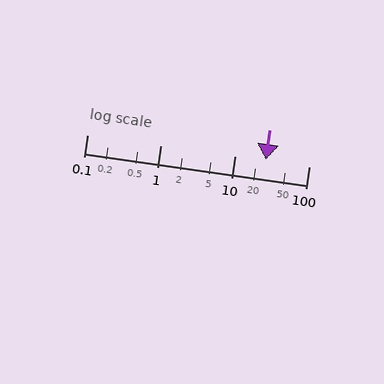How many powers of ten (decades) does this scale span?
The scale spans 3 decades, from 0.1 to 100.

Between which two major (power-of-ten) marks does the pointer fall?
The pointer is between 10 and 100.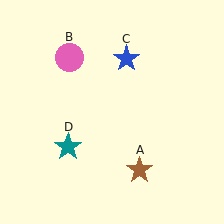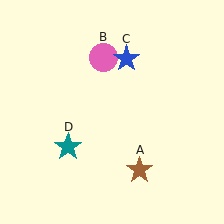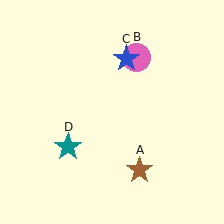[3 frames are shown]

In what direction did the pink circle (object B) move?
The pink circle (object B) moved right.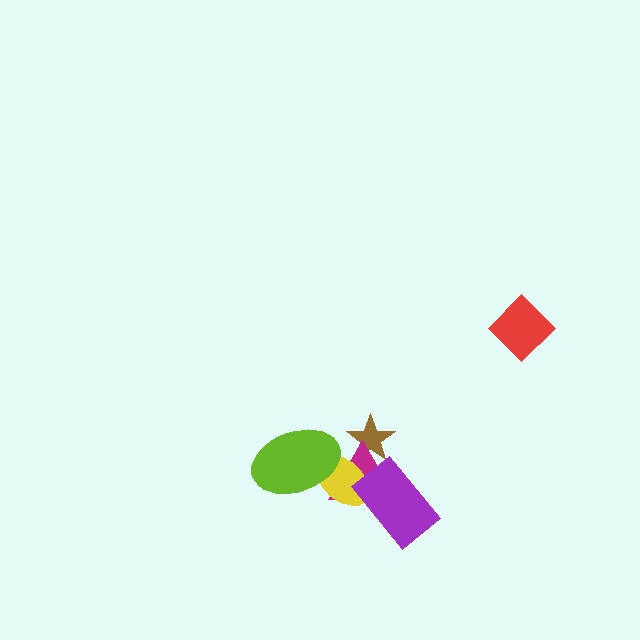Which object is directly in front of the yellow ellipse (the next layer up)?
The lime ellipse is directly in front of the yellow ellipse.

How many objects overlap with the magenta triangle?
4 objects overlap with the magenta triangle.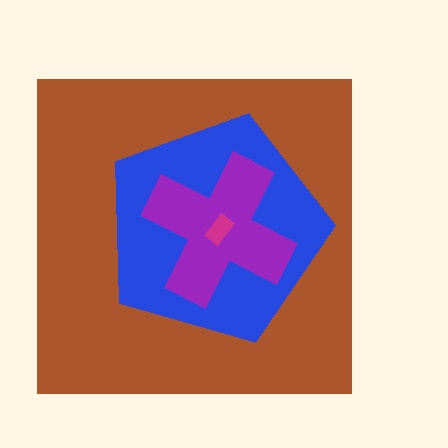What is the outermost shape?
The brown square.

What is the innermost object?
The magenta rectangle.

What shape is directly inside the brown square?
The blue pentagon.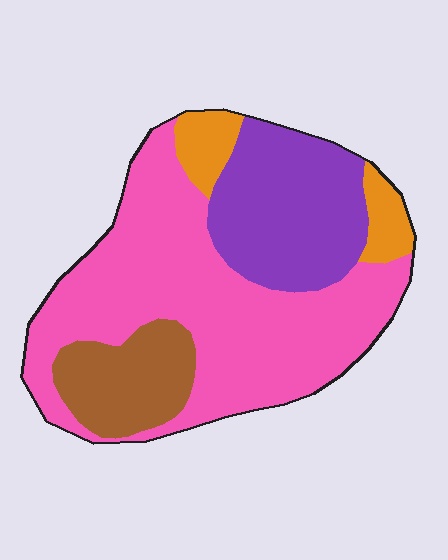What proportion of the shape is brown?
Brown covers around 15% of the shape.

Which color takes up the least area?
Orange, at roughly 10%.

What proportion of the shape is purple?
Purple takes up about one quarter (1/4) of the shape.